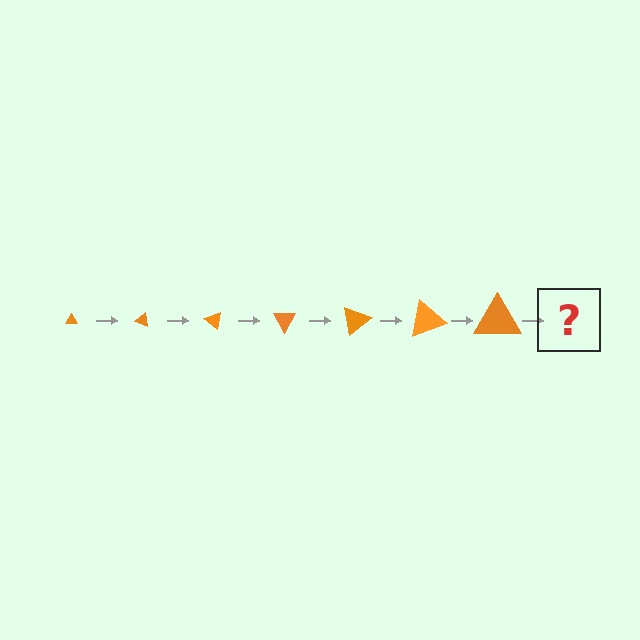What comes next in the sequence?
The next element should be a triangle, larger than the previous one and rotated 140 degrees from the start.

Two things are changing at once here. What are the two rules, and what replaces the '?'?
The two rules are that the triangle grows larger each step and it rotates 20 degrees each step. The '?' should be a triangle, larger than the previous one and rotated 140 degrees from the start.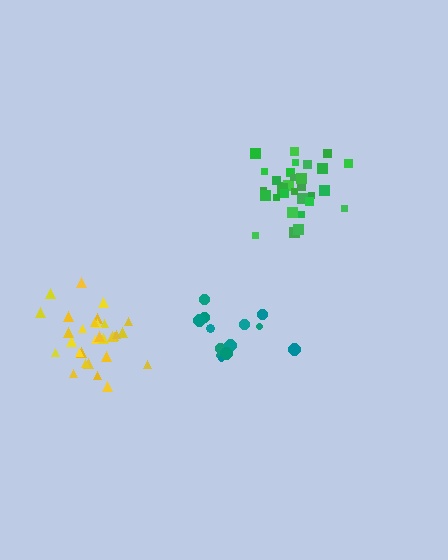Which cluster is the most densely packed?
Green.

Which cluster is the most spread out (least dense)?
Teal.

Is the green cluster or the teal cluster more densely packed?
Green.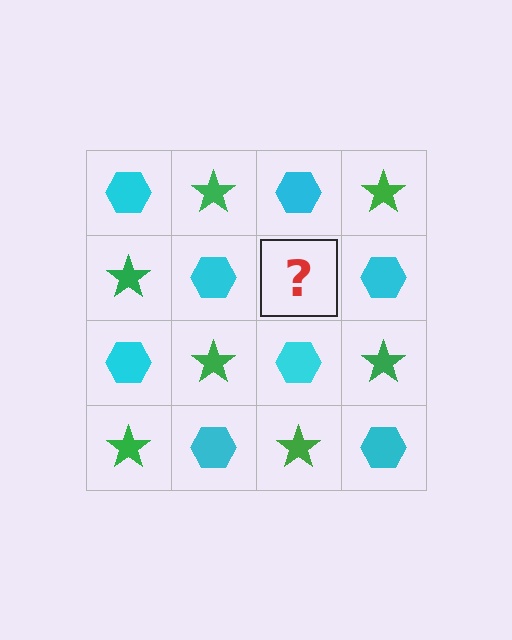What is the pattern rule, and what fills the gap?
The rule is that it alternates cyan hexagon and green star in a checkerboard pattern. The gap should be filled with a green star.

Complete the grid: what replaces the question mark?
The question mark should be replaced with a green star.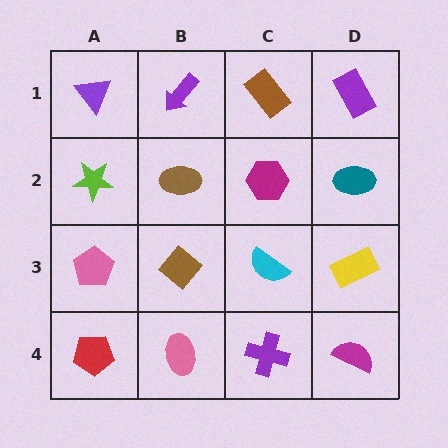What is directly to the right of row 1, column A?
A purple arrow.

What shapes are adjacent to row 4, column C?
A cyan semicircle (row 3, column C), a pink ellipse (row 4, column B), a magenta semicircle (row 4, column D).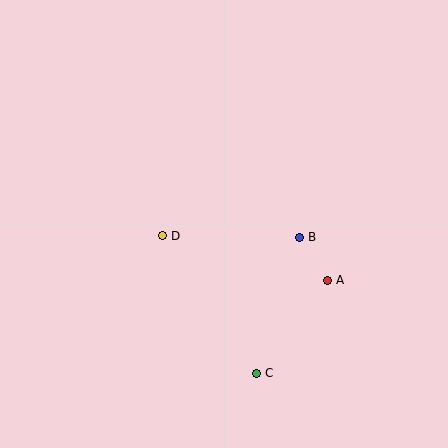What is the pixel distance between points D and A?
The distance between D and A is 171 pixels.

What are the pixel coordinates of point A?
Point A is at (327, 280).